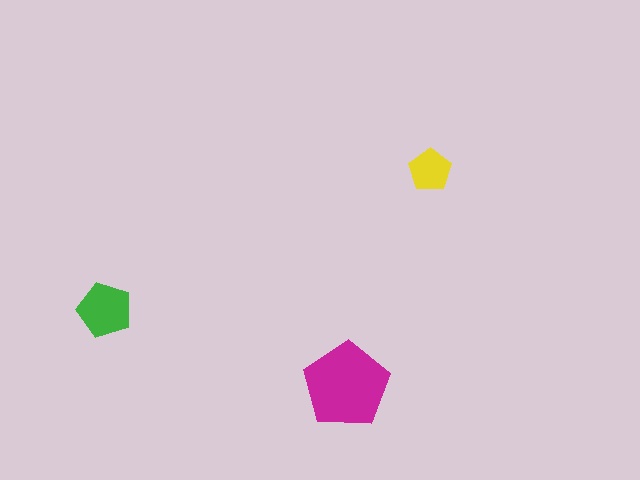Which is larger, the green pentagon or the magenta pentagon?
The magenta one.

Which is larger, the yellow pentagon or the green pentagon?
The green one.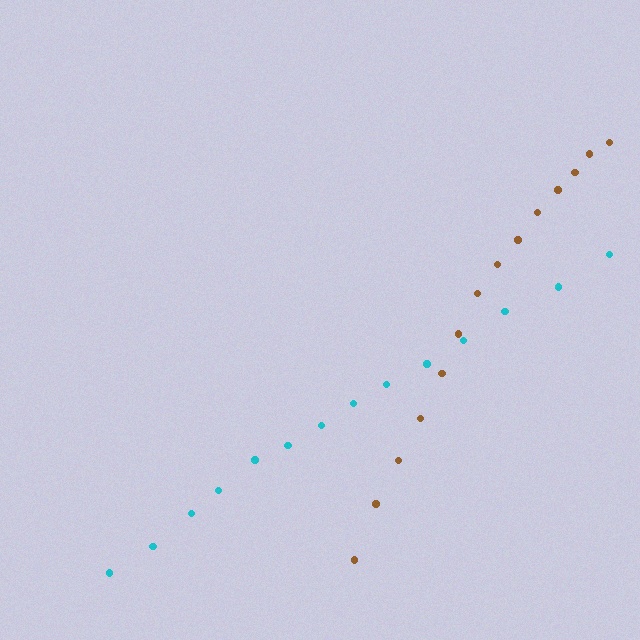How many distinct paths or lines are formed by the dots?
There are 2 distinct paths.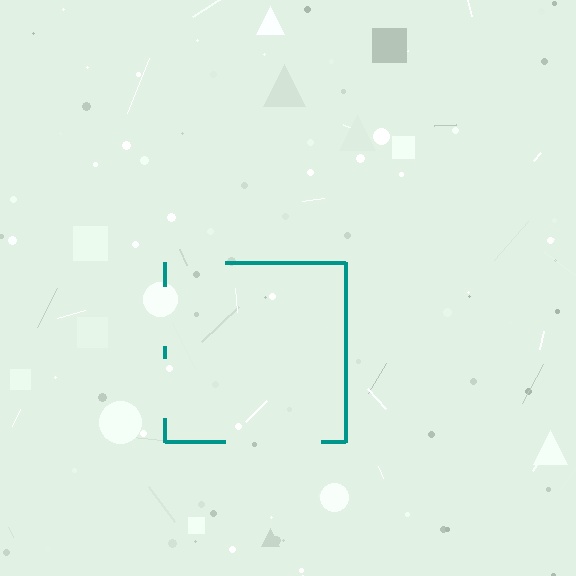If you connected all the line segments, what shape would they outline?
They would outline a square.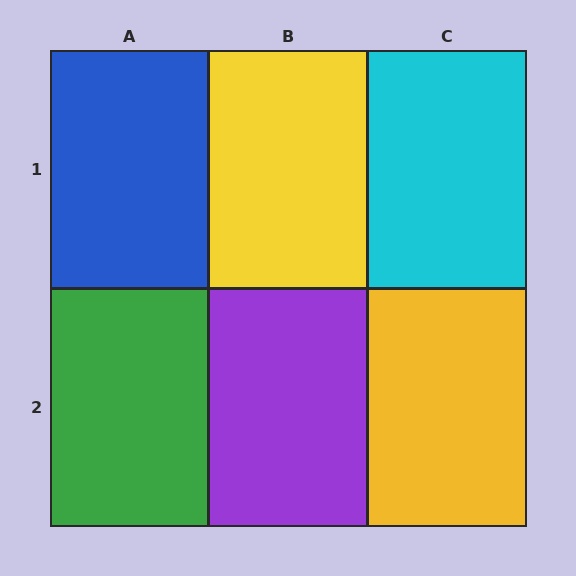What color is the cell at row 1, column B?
Yellow.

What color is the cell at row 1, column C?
Cyan.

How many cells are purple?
1 cell is purple.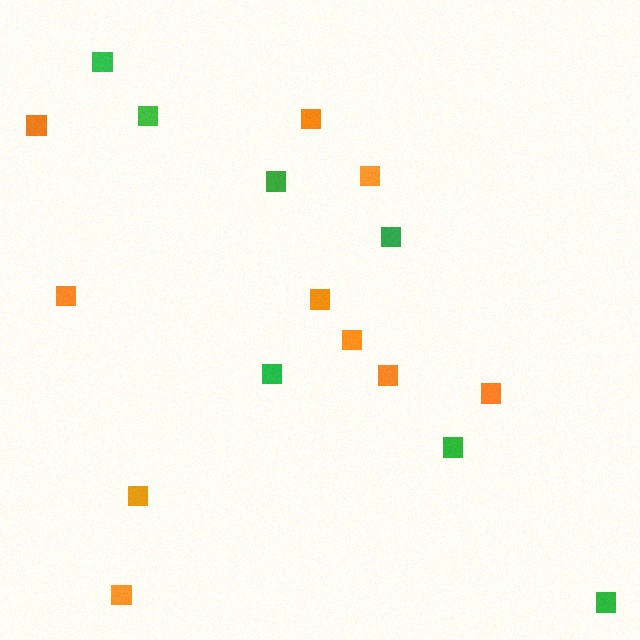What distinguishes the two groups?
There are 2 groups: one group of green squares (7) and one group of orange squares (10).